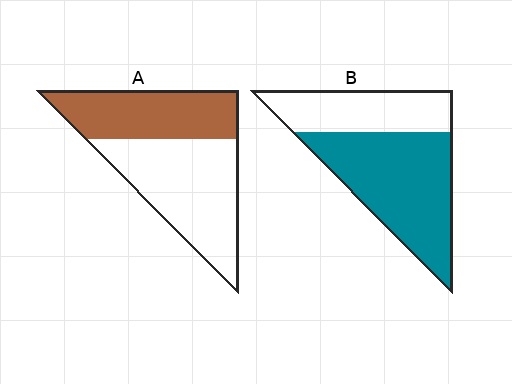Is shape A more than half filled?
No.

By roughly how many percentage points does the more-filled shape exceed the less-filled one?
By roughly 20 percentage points (B over A).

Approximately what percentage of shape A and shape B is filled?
A is approximately 40% and B is approximately 65%.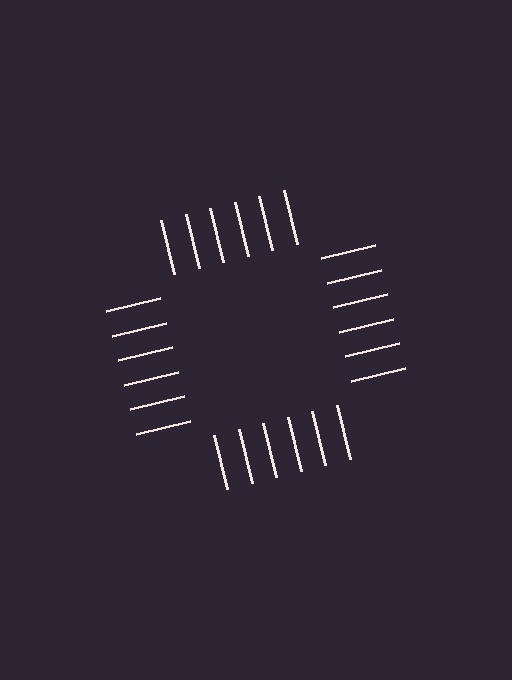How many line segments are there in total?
24 — 6 along each of the 4 edges.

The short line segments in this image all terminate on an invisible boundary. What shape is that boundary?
An illusory square — the line segments terminate on its edges but no continuous stroke is drawn.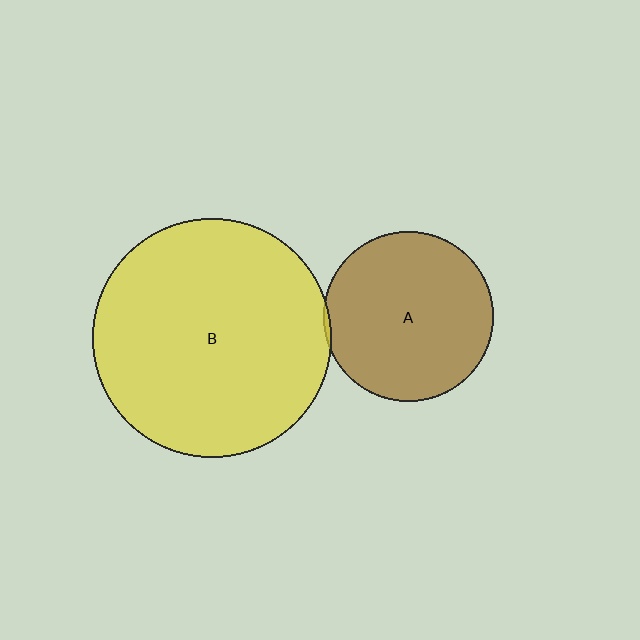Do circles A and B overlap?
Yes.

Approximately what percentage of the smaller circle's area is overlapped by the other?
Approximately 5%.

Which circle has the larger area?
Circle B (yellow).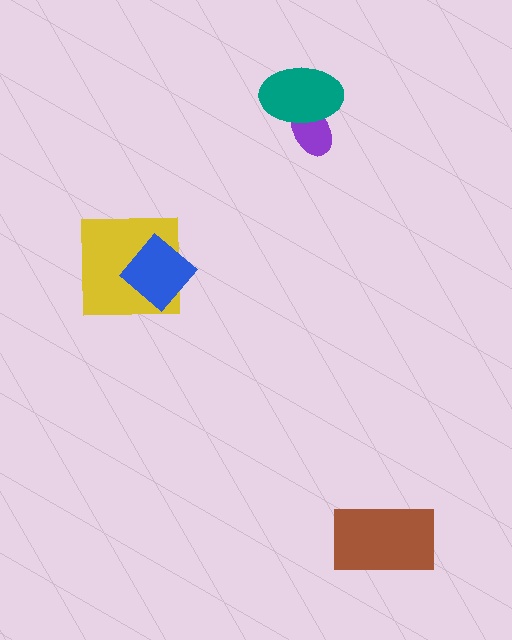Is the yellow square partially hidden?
Yes, it is partially covered by another shape.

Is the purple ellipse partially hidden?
Yes, it is partially covered by another shape.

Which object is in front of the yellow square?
The blue diamond is in front of the yellow square.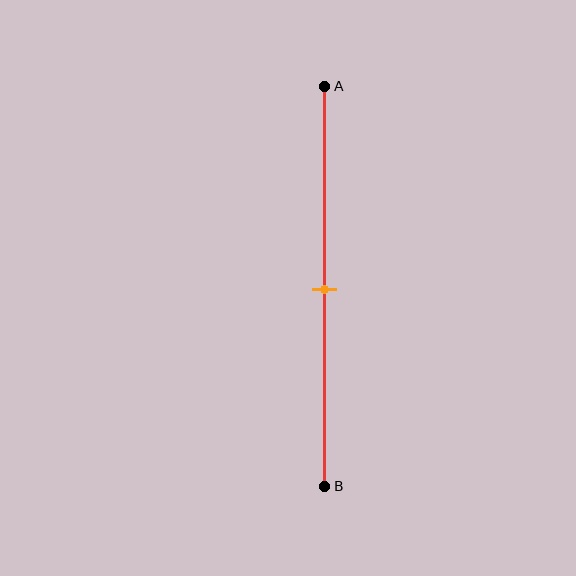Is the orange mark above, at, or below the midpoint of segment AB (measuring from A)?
The orange mark is approximately at the midpoint of segment AB.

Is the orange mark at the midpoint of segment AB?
Yes, the mark is approximately at the midpoint.